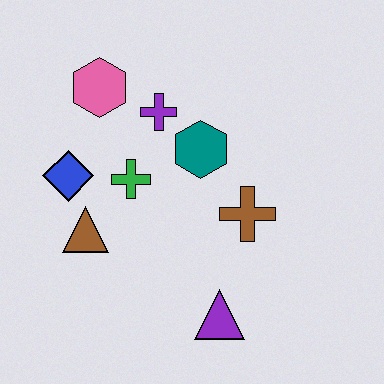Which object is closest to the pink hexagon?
The purple cross is closest to the pink hexagon.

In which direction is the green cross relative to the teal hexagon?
The green cross is to the left of the teal hexagon.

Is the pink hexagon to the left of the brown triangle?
No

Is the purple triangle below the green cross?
Yes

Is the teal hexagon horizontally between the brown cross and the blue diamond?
Yes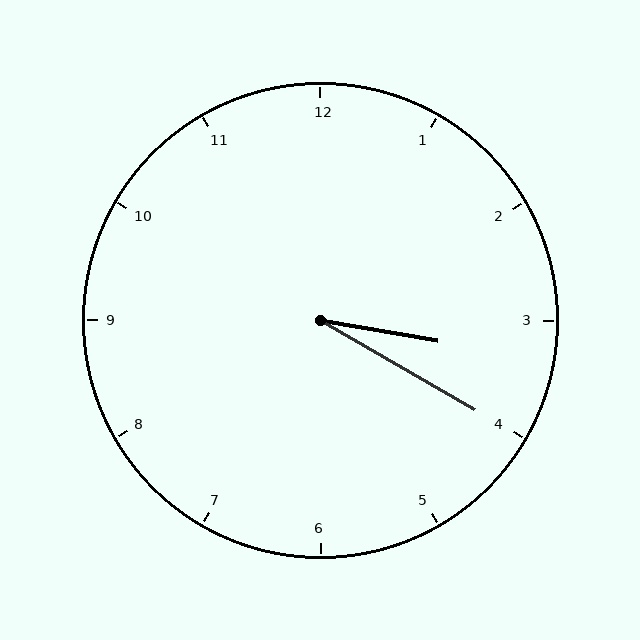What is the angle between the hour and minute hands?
Approximately 20 degrees.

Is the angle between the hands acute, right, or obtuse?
It is acute.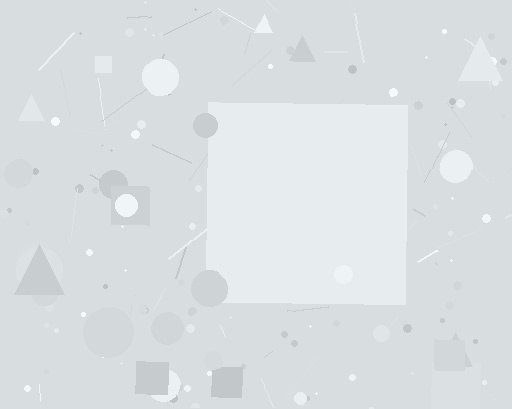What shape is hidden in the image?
A square is hidden in the image.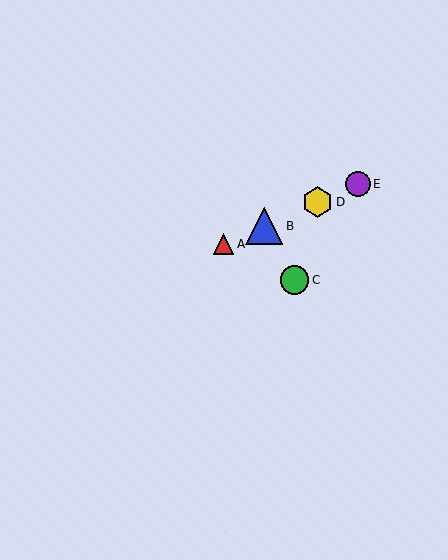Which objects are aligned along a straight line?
Objects A, B, D, E are aligned along a straight line.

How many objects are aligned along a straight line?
4 objects (A, B, D, E) are aligned along a straight line.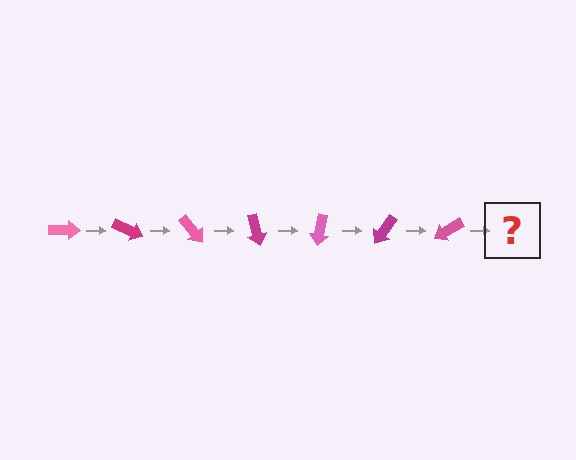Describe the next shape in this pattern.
It should be a magenta arrow, rotated 175 degrees from the start.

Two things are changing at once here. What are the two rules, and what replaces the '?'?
The two rules are that it rotates 25 degrees each step and the color cycles through pink and magenta. The '?' should be a magenta arrow, rotated 175 degrees from the start.